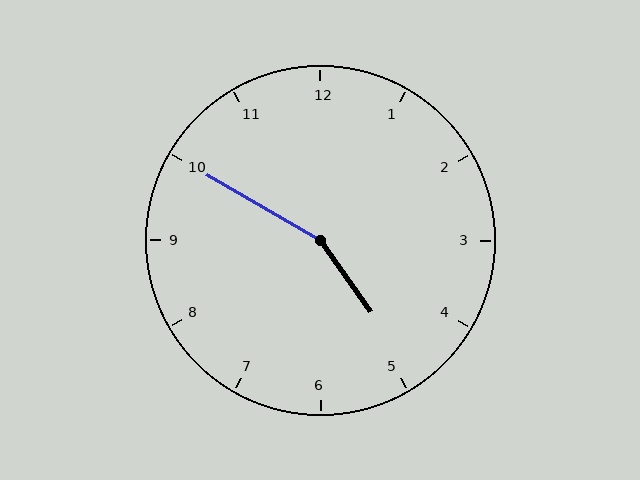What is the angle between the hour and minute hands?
Approximately 155 degrees.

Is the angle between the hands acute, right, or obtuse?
It is obtuse.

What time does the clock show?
4:50.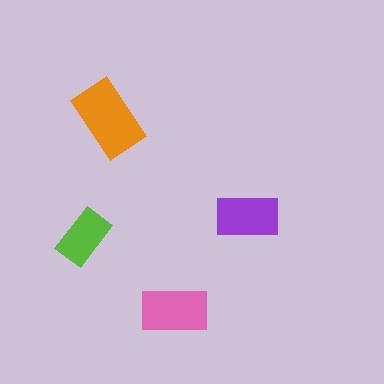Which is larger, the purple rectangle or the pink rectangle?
The pink one.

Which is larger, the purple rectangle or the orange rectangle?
The orange one.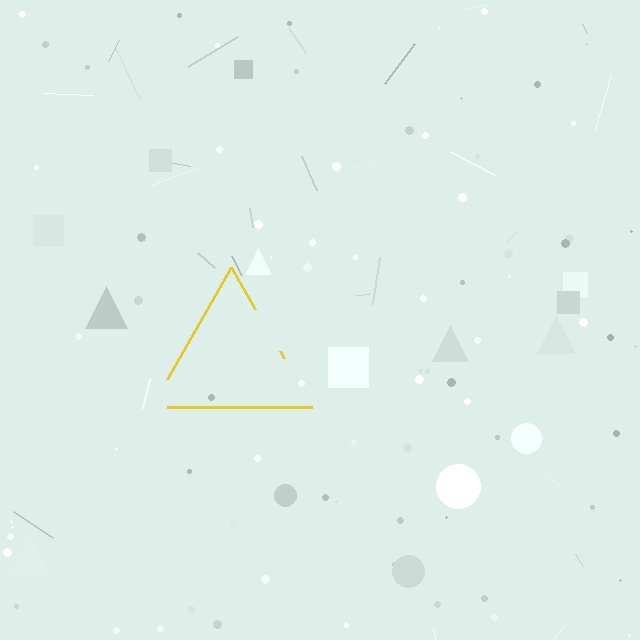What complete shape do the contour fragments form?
The contour fragments form a triangle.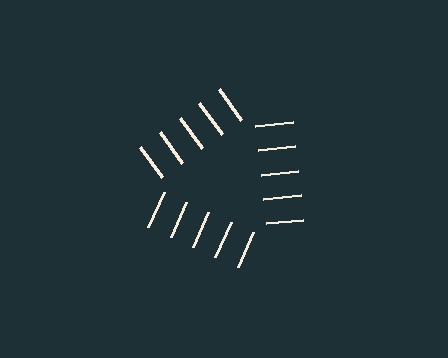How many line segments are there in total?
15 — 5 along each of the 3 edges.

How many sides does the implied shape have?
3 sides — the line-ends trace a triangle.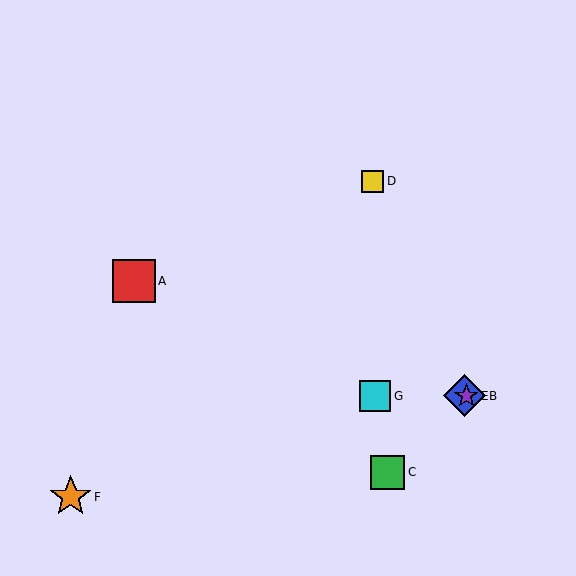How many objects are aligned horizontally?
3 objects (B, E, G) are aligned horizontally.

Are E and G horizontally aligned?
Yes, both are at y≈396.